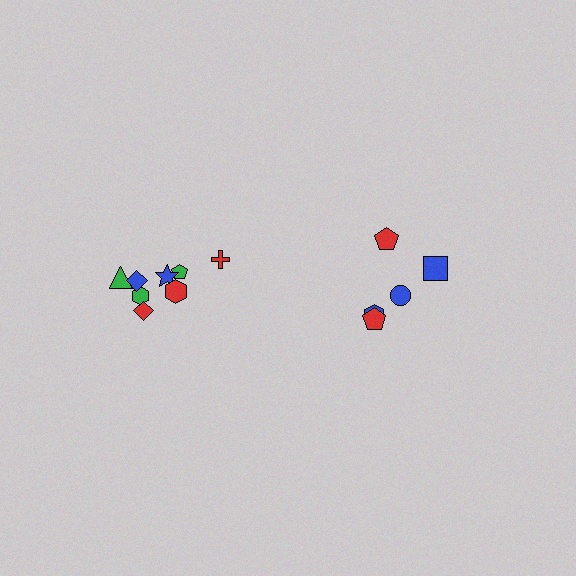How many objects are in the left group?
There are 8 objects.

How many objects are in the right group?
There are 5 objects.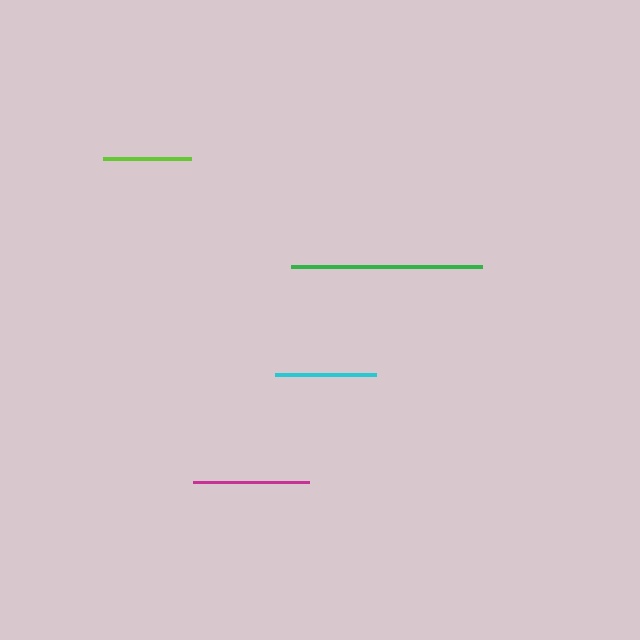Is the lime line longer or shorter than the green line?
The green line is longer than the lime line.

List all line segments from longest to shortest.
From longest to shortest: green, magenta, cyan, lime.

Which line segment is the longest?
The green line is the longest at approximately 191 pixels.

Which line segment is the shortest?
The lime line is the shortest at approximately 88 pixels.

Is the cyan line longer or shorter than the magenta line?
The magenta line is longer than the cyan line.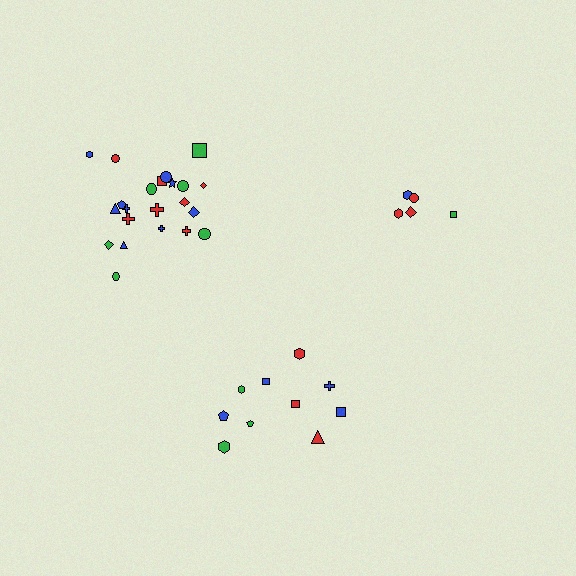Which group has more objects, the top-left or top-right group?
The top-left group.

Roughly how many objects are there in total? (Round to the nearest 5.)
Roughly 35 objects in total.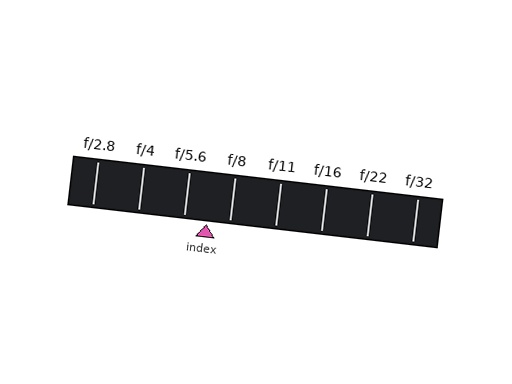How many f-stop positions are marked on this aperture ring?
There are 8 f-stop positions marked.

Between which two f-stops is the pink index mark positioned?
The index mark is between f/5.6 and f/8.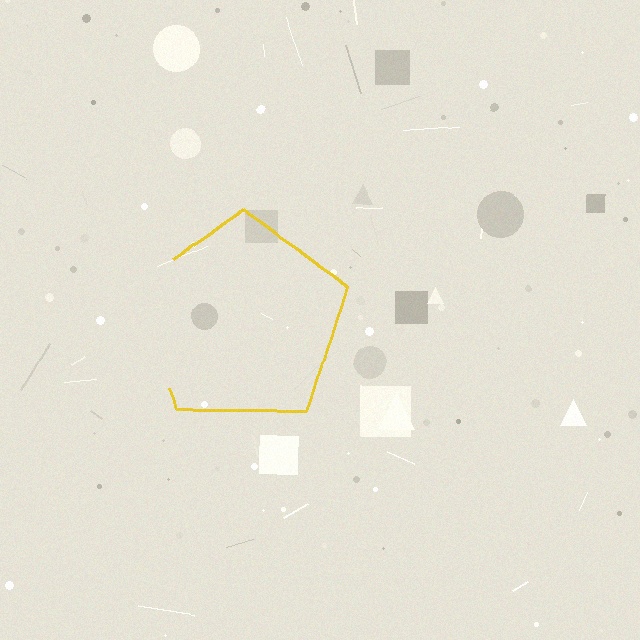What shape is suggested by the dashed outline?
The dashed outline suggests a pentagon.